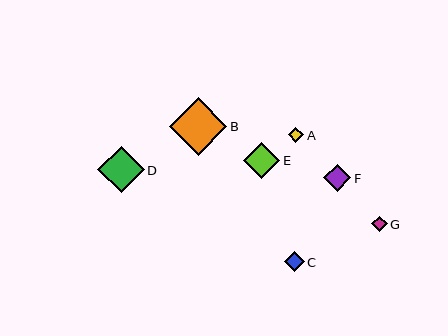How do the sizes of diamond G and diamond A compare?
Diamond G and diamond A are approximately the same size.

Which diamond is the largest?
Diamond B is the largest with a size of approximately 57 pixels.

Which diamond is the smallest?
Diamond A is the smallest with a size of approximately 15 pixels.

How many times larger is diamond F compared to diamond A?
Diamond F is approximately 1.8 times the size of diamond A.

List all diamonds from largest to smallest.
From largest to smallest: B, D, E, F, C, G, A.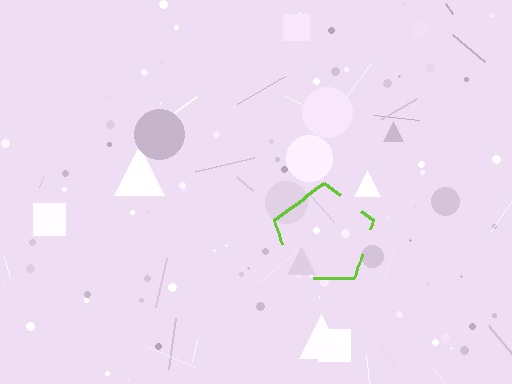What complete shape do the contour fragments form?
The contour fragments form a pentagon.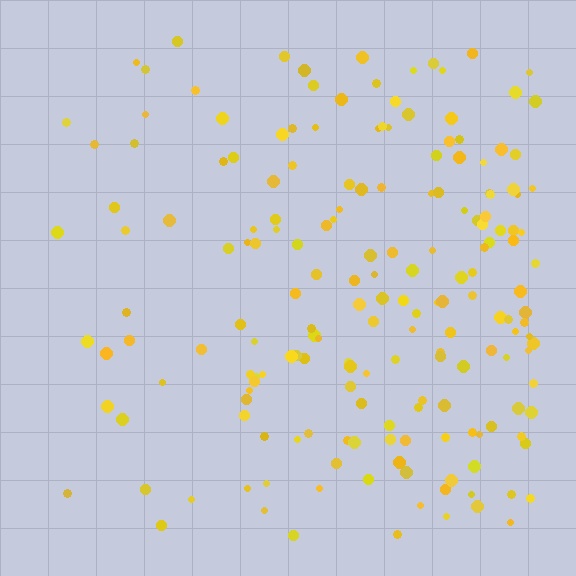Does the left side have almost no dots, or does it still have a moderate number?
Still a moderate number, just noticeably fewer than the right.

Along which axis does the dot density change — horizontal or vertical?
Horizontal.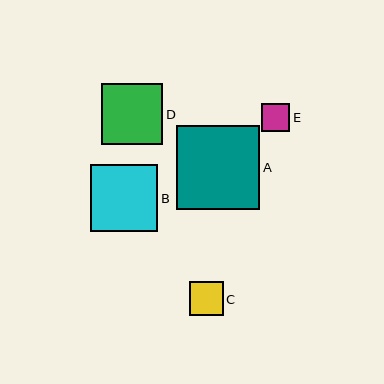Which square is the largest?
Square A is the largest with a size of approximately 83 pixels.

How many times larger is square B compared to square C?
Square B is approximately 2.0 times the size of square C.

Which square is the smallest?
Square E is the smallest with a size of approximately 28 pixels.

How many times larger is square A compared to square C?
Square A is approximately 2.5 times the size of square C.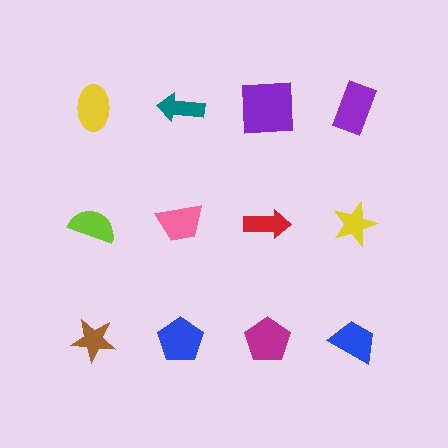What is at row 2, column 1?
A lime semicircle.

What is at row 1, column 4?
A purple rectangle.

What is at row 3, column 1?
A brown star.